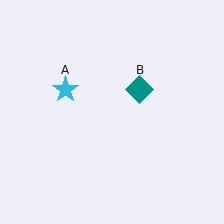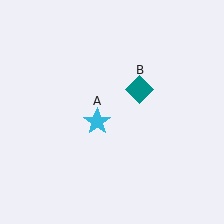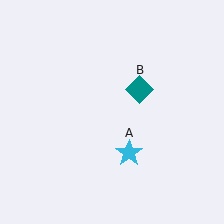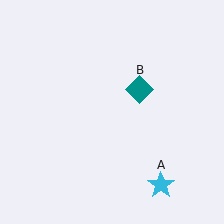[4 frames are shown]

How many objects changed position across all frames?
1 object changed position: cyan star (object A).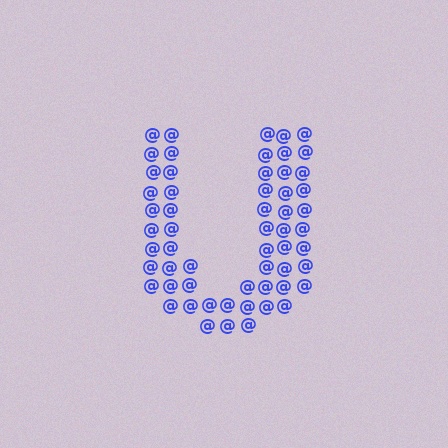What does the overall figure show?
The overall figure shows the letter U.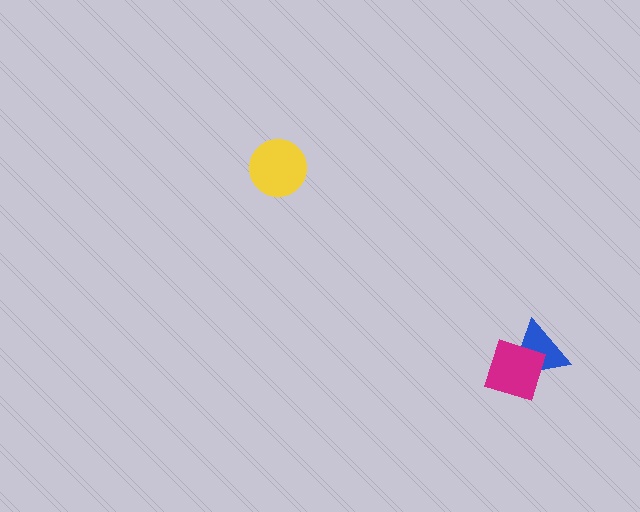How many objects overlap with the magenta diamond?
1 object overlaps with the magenta diamond.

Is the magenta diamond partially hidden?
No, no other shape covers it.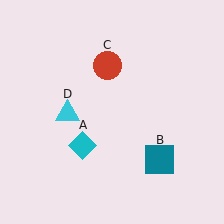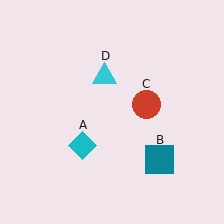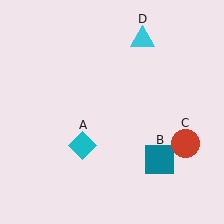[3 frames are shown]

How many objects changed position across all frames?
2 objects changed position: red circle (object C), cyan triangle (object D).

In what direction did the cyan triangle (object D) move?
The cyan triangle (object D) moved up and to the right.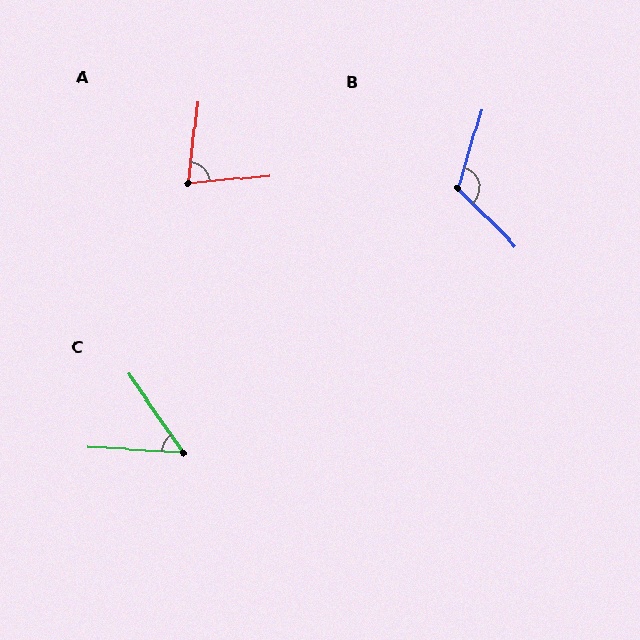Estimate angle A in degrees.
Approximately 78 degrees.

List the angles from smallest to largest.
C (52°), A (78°), B (118°).